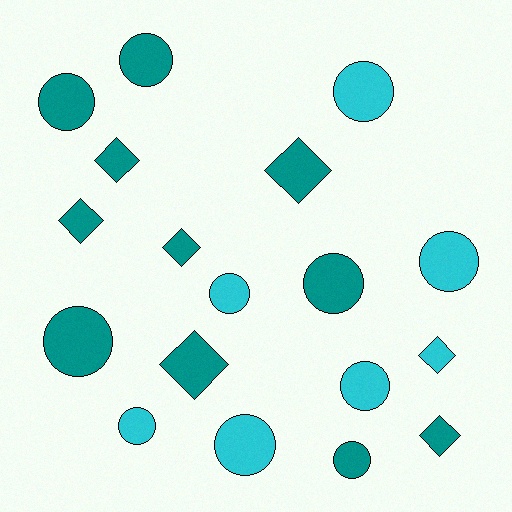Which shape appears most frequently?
Circle, with 11 objects.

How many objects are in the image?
There are 18 objects.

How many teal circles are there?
There are 5 teal circles.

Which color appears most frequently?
Teal, with 11 objects.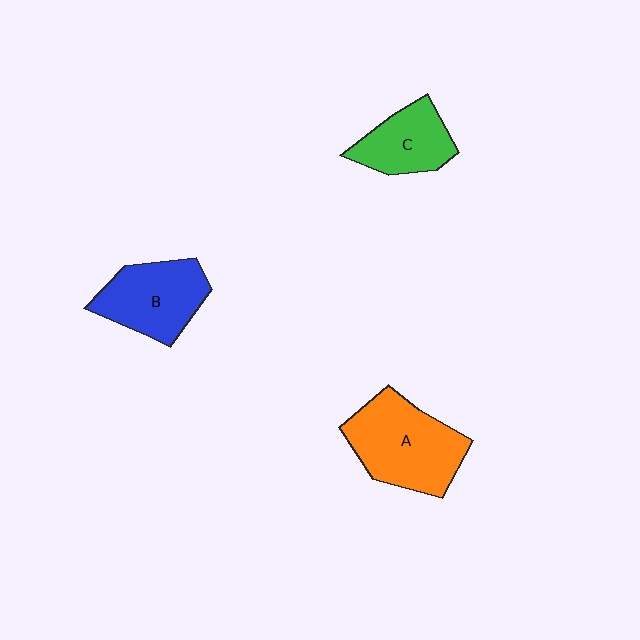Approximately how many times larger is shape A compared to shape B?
Approximately 1.2 times.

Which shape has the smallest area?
Shape C (green).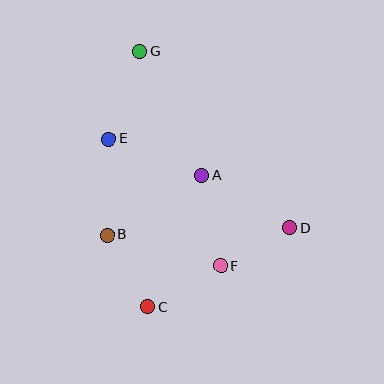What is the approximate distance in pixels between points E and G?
The distance between E and G is approximately 93 pixels.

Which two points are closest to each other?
Points D and F are closest to each other.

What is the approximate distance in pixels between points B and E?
The distance between B and E is approximately 96 pixels.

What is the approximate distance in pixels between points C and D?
The distance between C and D is approximately 163 pixels.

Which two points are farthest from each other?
Points C and G are farthest from each other.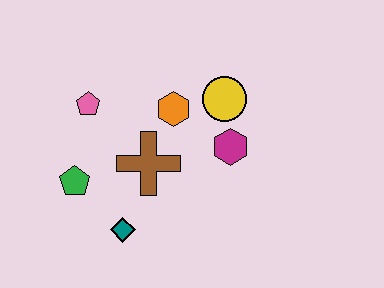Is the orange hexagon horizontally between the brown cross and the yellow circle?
Yes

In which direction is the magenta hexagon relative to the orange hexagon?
The magenta hexagon is to the right of the orange hexagon.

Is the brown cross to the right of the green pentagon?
Yes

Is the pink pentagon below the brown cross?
No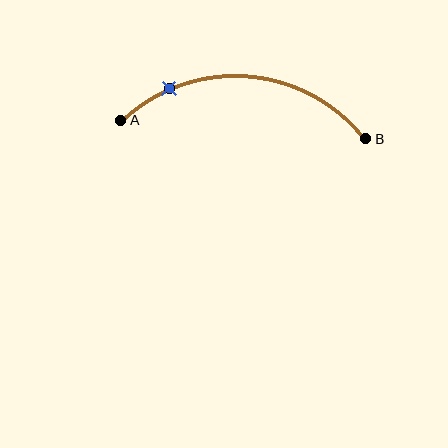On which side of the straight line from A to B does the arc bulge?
The arc bulges above the straight line connecting A and B.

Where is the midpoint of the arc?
The arc midpoint is the point on the curve farthest from the straight line joining A and B. It sits above that line.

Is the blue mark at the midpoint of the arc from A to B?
No. The blue mark lies on the arc but is closer to endpoint A. The arc midpoint would be at the point on the curve equidistant along the arc from both A and B.